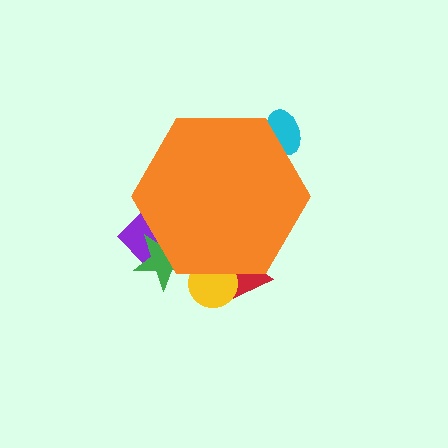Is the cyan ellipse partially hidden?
Yes, the cyan ellipse is partially hidden behind the orange hexagon.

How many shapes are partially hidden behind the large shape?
5 shapes are partially hidden.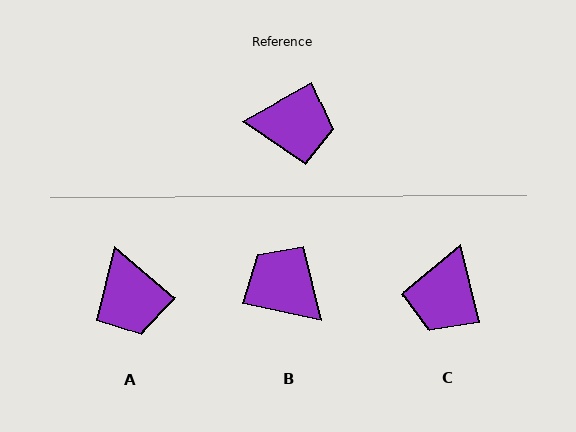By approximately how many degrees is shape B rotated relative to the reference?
Approximately 138 degrees counter-clockwise.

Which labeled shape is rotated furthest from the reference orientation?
B, about 138 degrees away.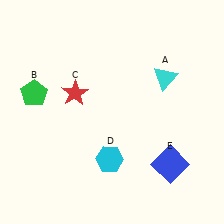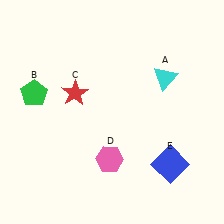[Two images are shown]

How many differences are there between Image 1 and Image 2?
There is 1 difference between the two images.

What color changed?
The hexagon (D) changed from cyan in Image 1 to pink in Image 2.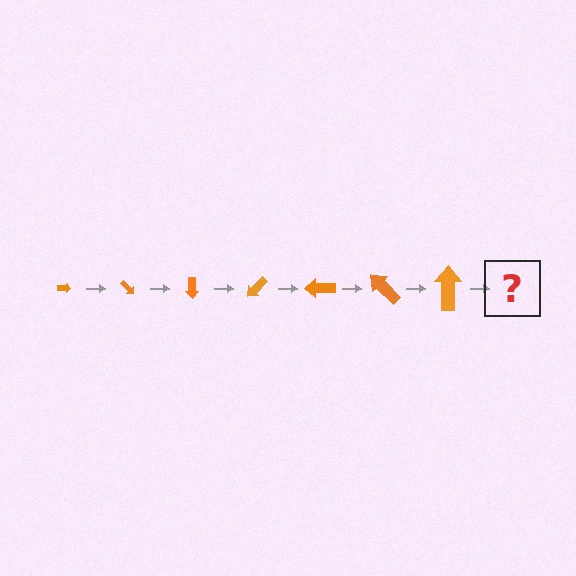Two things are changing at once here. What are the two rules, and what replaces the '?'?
The two rules are that the arrow grows larger each step and it rotates 45 degrees each step. The '?' should be an arrow, larger than the previous one and rotated 315 degrees from the start.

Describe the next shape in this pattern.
It should be an arrow, larger than the previous one and rotated 315 degrees from the start.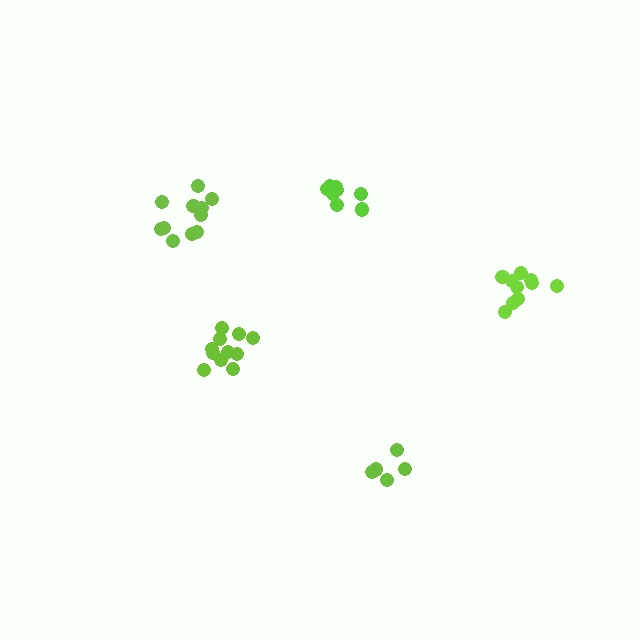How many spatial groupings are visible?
There are 5 spatial groupings.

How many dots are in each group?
Group 1: 9 dots, Group 2: 11 dots, Group 3: 5 dots, Group 4: 11 dots, Group 5: 11 dots (47 total).